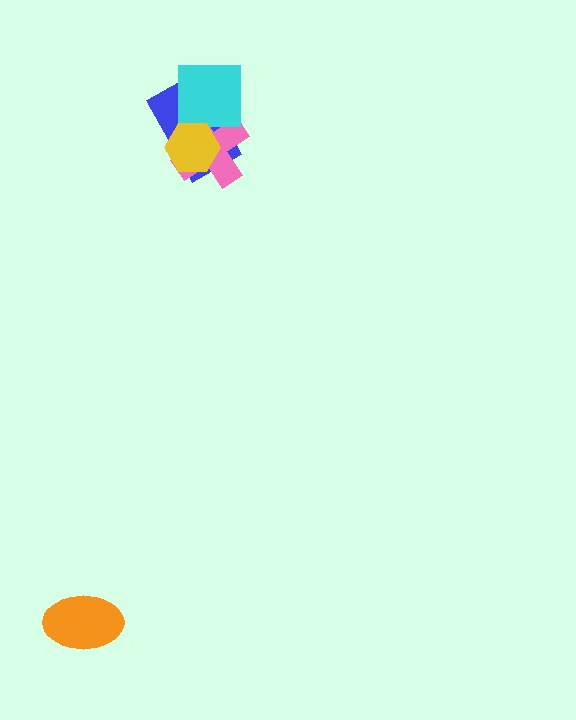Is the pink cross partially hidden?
Yes, it is partially covered by another shape.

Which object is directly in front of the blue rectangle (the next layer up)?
The pink cross is directly in front of the blue rectangle.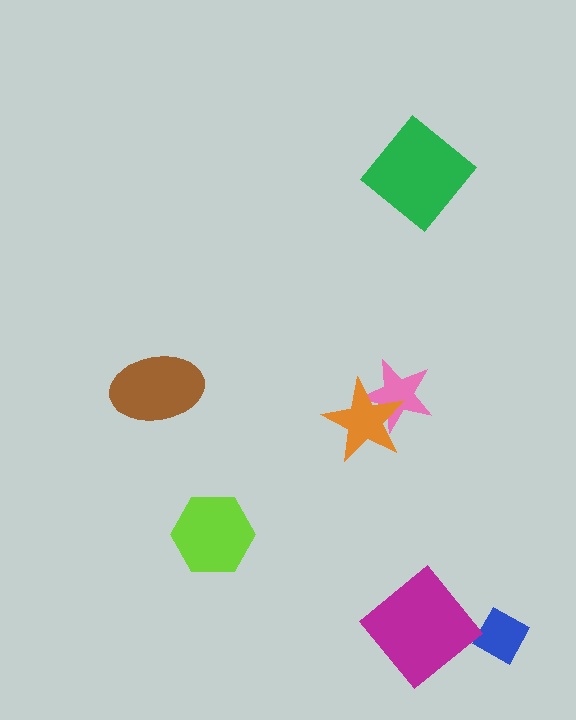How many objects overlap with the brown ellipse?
0 objects overlap with the brown ellipse.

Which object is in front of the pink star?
The orange star is in front of the pink star.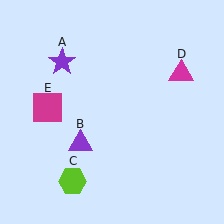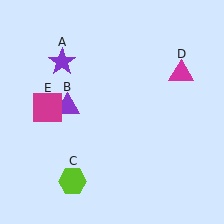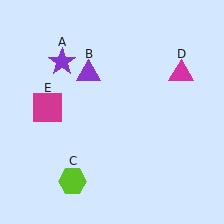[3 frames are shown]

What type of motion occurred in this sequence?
The purple triangle (object B) rotated clockwise around the center of the scene.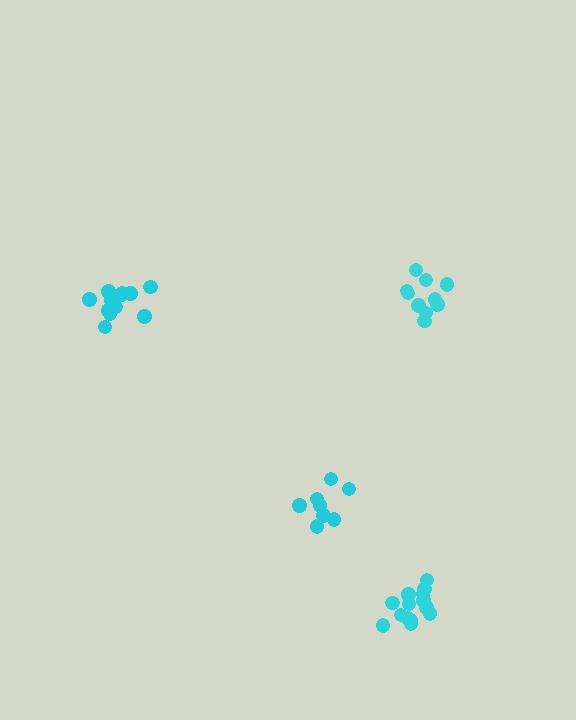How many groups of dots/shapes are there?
There are 4 groups.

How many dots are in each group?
Group 1: 10 dots, Group 2: 8 dots, Group 3: 14 dots, Group 4: 14 dots (46 total).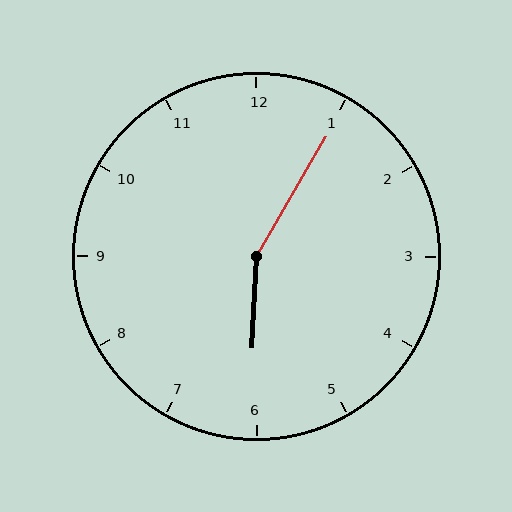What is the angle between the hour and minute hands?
Approximately 152 degrees.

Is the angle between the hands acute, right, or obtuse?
It is obtuse.